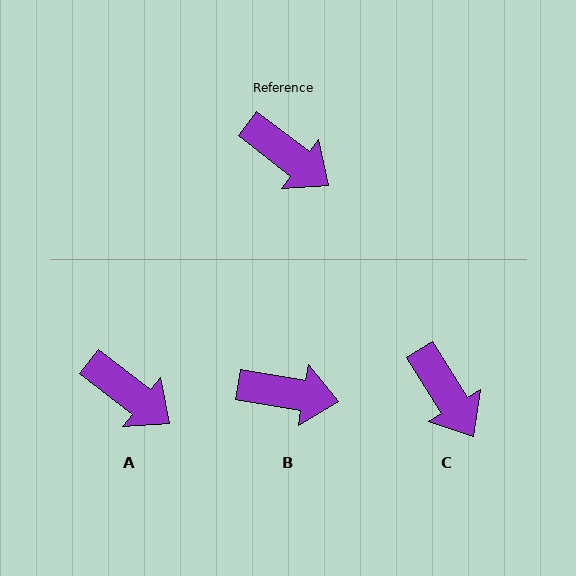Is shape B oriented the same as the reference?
No, it is off by about 28 degrees.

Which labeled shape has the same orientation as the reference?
A.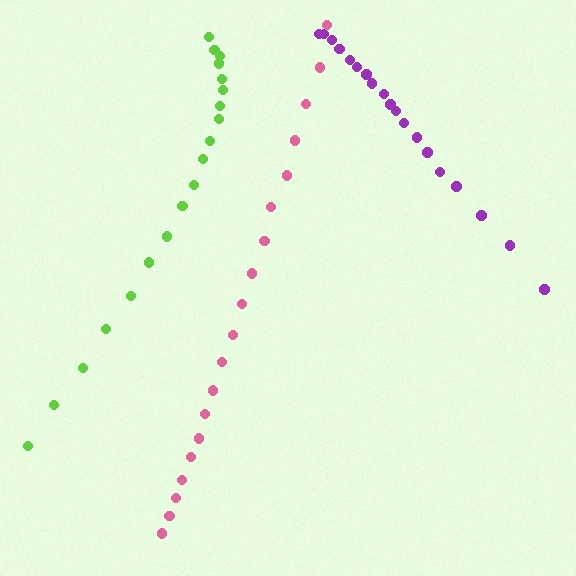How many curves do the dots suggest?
There are 3 distinct paths.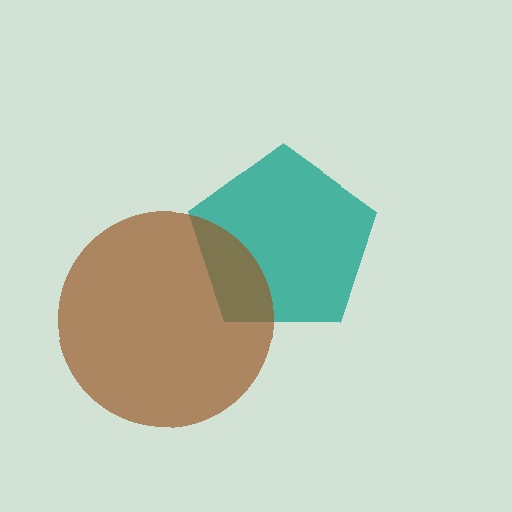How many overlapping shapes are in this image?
There are 2 overlapping shapes in the image.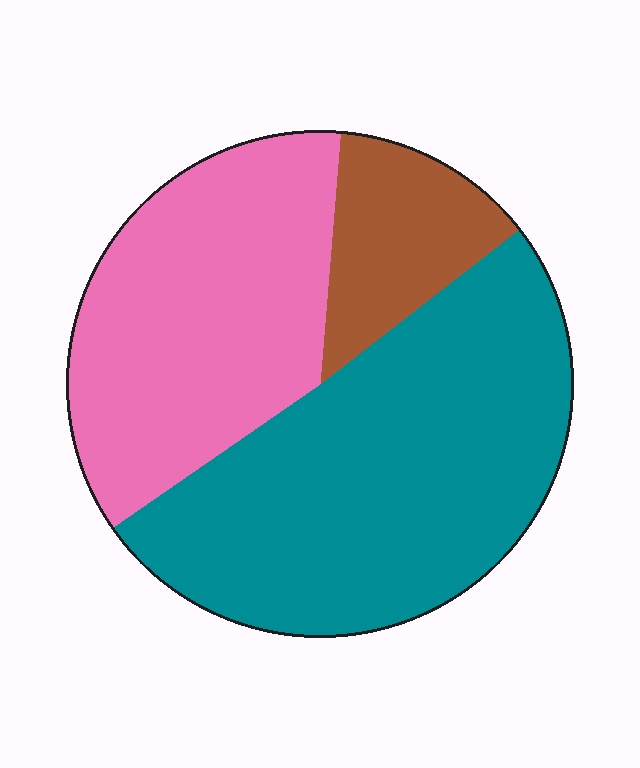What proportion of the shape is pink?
Pink takes up about three eighths (3/8) of the shape.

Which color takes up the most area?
Teal, at roughly 50%.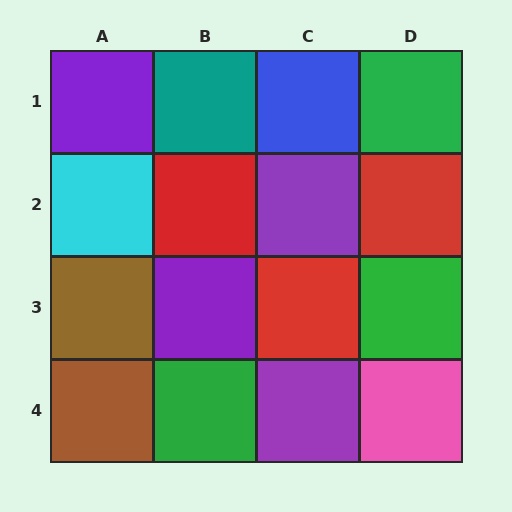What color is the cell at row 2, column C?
Purple.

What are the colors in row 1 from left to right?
Purple, teal, blue, green.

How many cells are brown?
2 cells are brown.